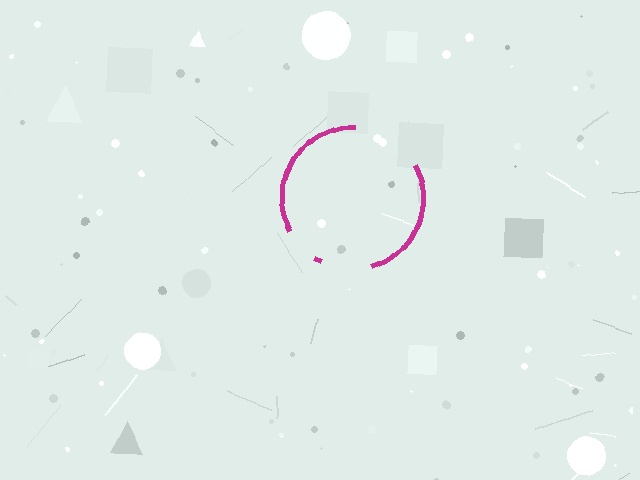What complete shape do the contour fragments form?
The contour fragments form a circle.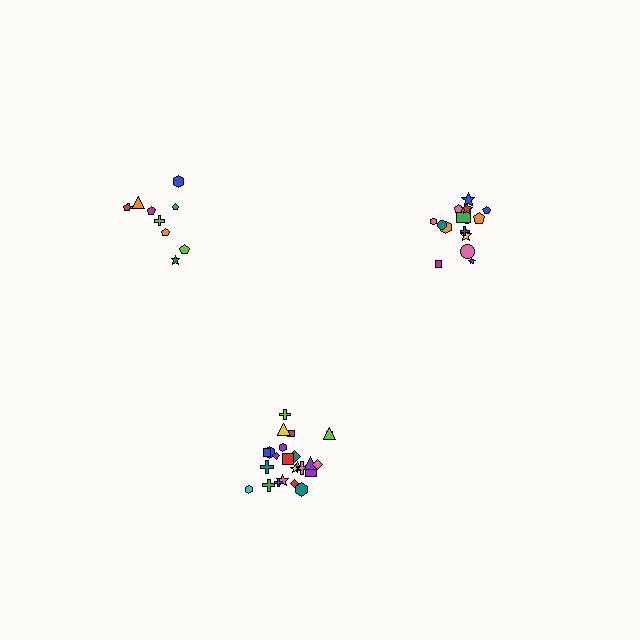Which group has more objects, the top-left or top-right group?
The top-right group.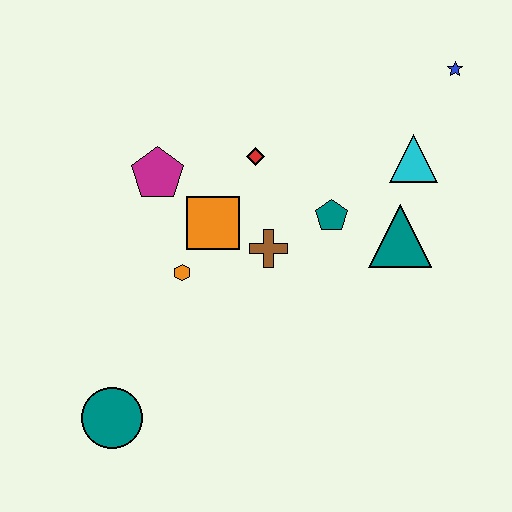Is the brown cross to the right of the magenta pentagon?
Yes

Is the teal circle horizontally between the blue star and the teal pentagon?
No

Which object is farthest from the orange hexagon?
The blue star is farthest from the orange hexagon.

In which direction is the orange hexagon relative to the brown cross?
The orange hexagon is to the left of the brown cross.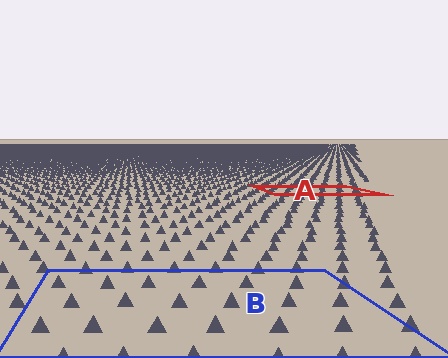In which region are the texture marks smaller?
The texture marks are smaller in region A, because it is farther away.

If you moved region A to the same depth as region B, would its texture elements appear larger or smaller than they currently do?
They would appear larger. At a closer depth, the same texture elements are projected at a bigger on-screen size.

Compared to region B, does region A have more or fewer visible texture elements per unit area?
Region A has more texture elements per unit area — they are packed more densely because it is farther away.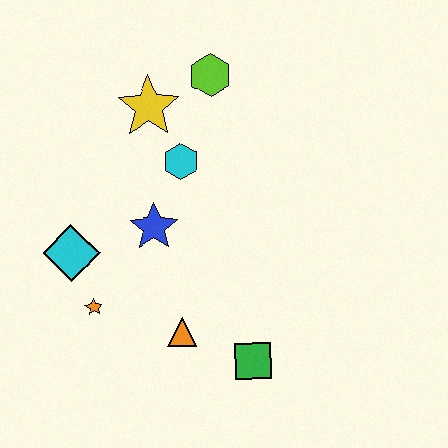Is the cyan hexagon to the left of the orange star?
No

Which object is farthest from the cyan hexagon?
The green square is farthest from the cyan hexagon.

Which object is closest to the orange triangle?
The green square is closest to the orange triangle.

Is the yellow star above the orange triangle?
Yes